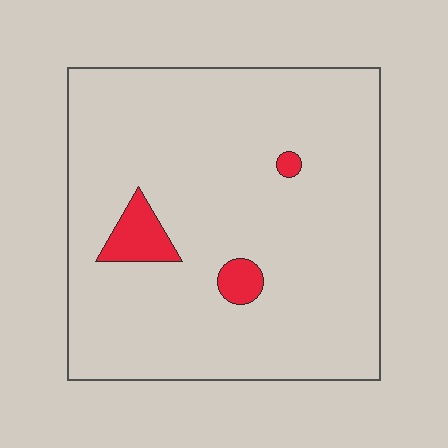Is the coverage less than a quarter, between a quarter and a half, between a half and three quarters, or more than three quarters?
Less than a quarter.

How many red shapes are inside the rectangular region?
3.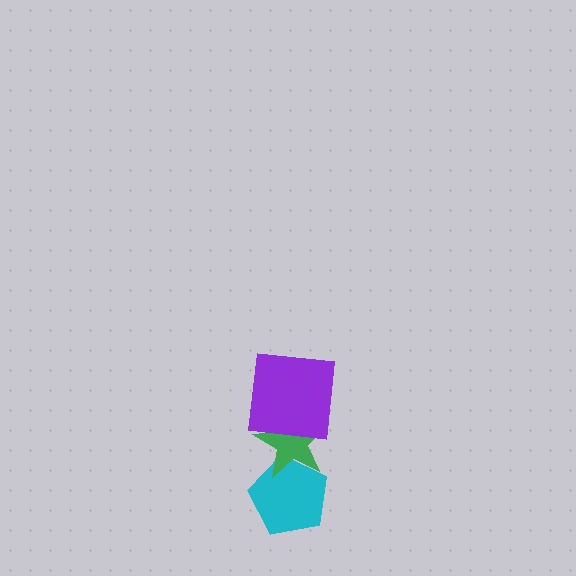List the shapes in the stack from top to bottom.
From top to bottom: the purple square, the green star, the cyan pentagon.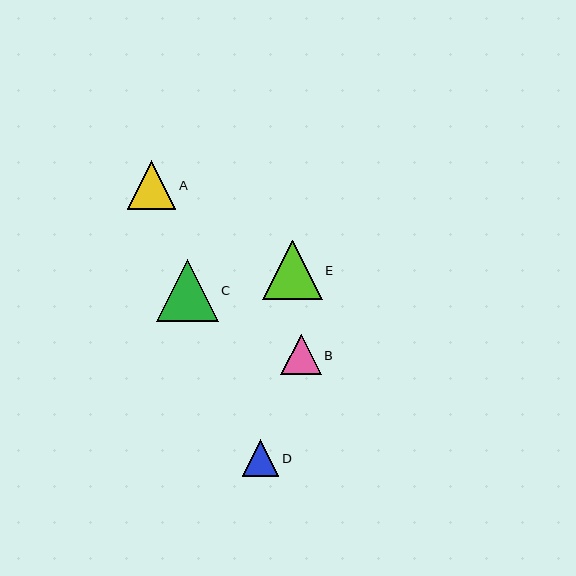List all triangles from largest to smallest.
From largest to smallest: C, E, A, B, D.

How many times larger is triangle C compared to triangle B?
Triangle C is approximately 1.5 times the size of triangle B.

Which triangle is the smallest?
Triangle D is the smallest with a size of approximately 37 pixels.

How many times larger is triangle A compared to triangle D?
Triangle A is approximately 1.3 times the size of triangle D.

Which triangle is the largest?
Triangle C is the largest with a size of approximately 62 pixels.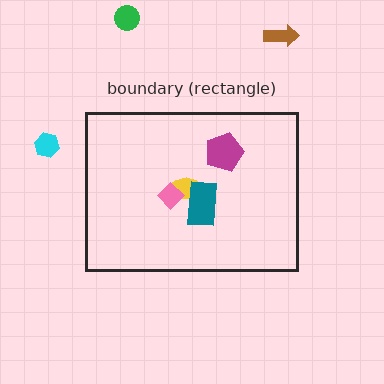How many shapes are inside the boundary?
4 inside, 3 outside.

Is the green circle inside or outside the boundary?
Outside.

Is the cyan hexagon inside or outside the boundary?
Outside.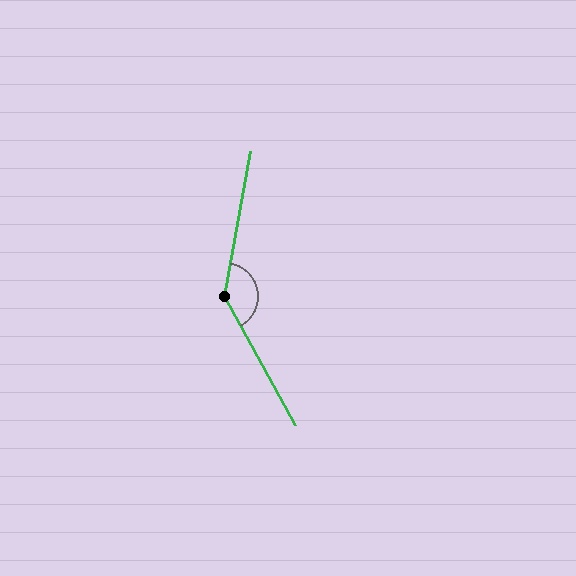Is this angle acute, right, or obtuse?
It is obtuse.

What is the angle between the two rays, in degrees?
Approximately 141 degrees.